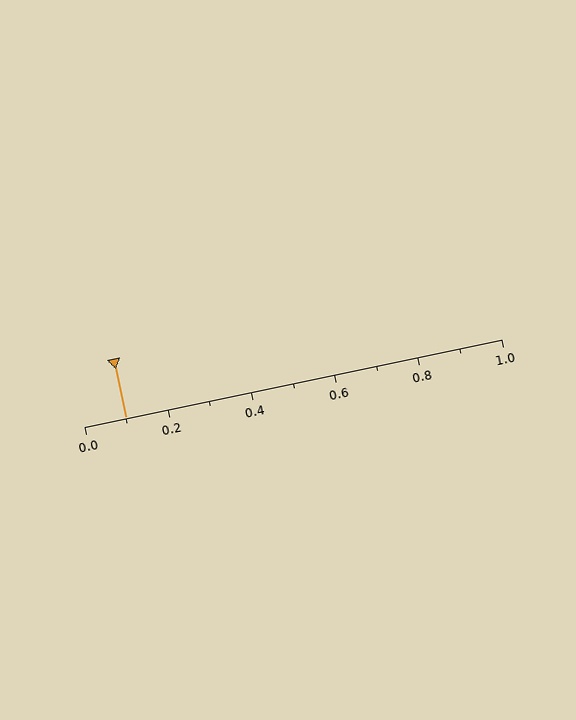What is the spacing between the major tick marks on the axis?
The major ticks are spaced 0.2 apart.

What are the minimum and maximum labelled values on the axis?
The axis runs from 0.0 to 1.0.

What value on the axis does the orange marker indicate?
The marker indicates approximately 0.1.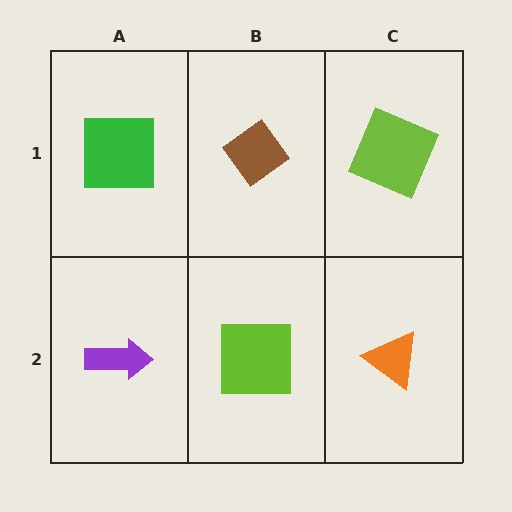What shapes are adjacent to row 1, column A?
A purple arrow (row 2, column A), a brown diamond (row 1, column B).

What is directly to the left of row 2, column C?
A lime square.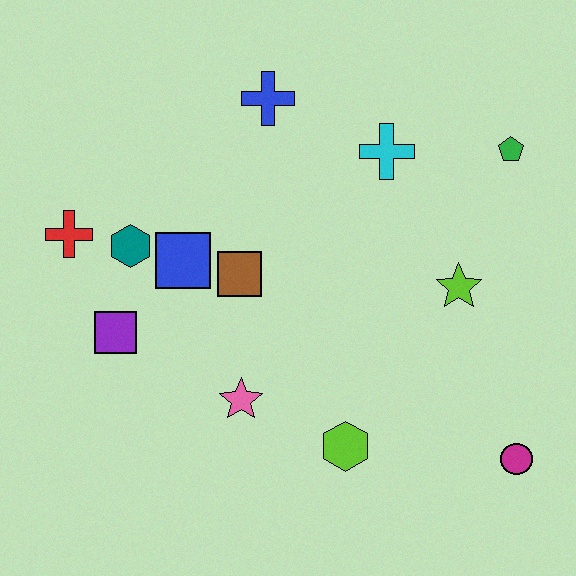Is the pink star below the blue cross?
Yes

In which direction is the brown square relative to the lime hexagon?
The brown square is above the lime hexagon.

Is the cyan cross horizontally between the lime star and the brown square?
Yes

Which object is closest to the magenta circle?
The lime hexagon is closest to the magenta circle.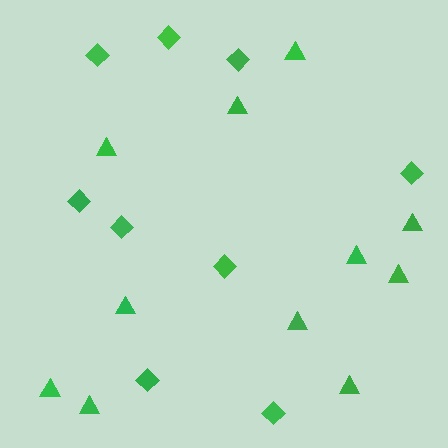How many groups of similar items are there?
There are 2 groups: one group of diamonds (9) and one group of triangles (11).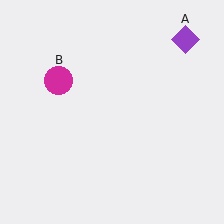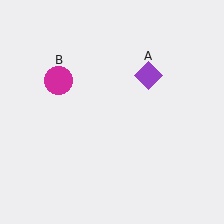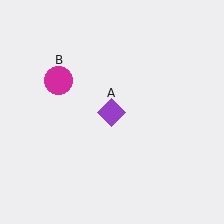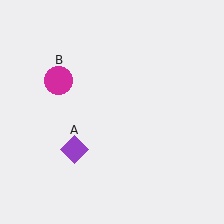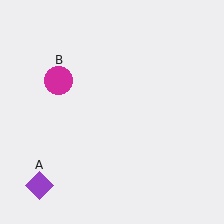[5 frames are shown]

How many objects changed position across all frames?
1 object changed position: purple diamond (object A).